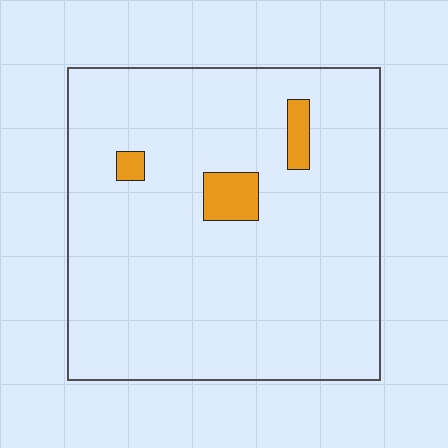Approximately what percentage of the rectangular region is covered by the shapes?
Approximately 5%.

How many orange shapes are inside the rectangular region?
3.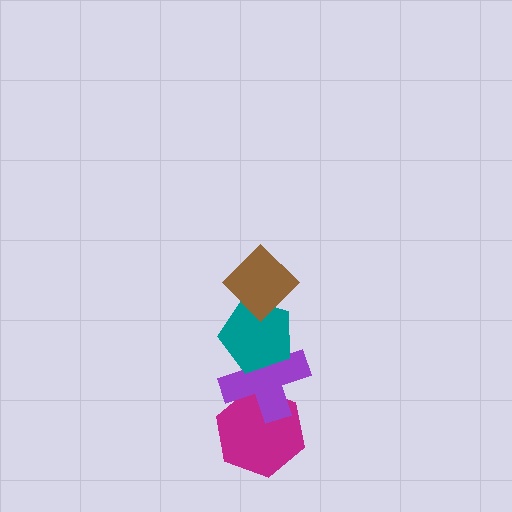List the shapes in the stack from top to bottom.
From top to bottom: the brown diamond, the teal pentagon, the purple cross, the magenta hexagon.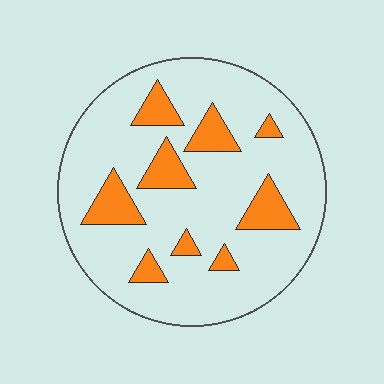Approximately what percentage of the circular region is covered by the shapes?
Approximately 20%.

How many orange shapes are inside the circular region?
9.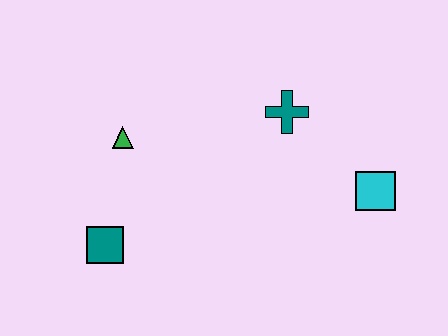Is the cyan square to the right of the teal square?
Yes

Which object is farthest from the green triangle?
The cyan square is farthest from the green triangle.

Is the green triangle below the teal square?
No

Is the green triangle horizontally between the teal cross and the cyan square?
No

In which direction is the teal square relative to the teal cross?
The teal square is to the left of the teal cross.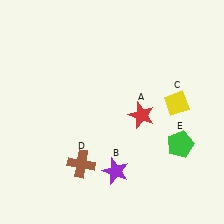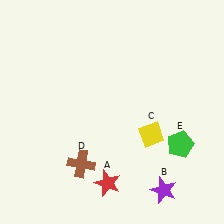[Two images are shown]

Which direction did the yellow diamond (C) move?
The yellow diamond (C) moved down.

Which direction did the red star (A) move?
The red star (A) moved down.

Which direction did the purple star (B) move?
The purple star (B) moved right.